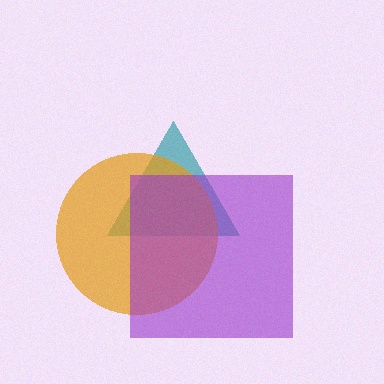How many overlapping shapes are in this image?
There are 3 overlapping shapes in the image.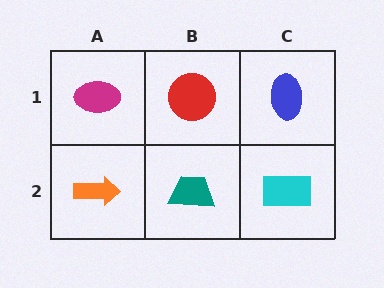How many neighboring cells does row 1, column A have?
2.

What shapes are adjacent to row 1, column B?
A teal trapezoid (row 2, column B), a magenta ellipse (row 1, column A), a blue ellipse (row 1, column C).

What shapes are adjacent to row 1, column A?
An orange arrow (row 2, column A), a red circle (row 1, column B).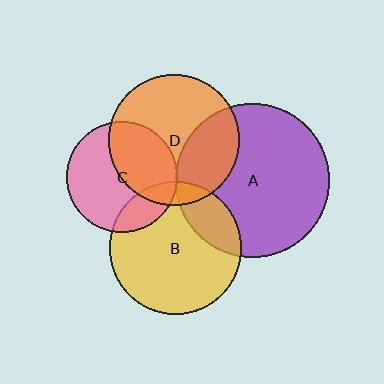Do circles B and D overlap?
Yes.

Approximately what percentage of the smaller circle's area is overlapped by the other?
Approximately 10%.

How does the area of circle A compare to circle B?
Approximately 1.4 times.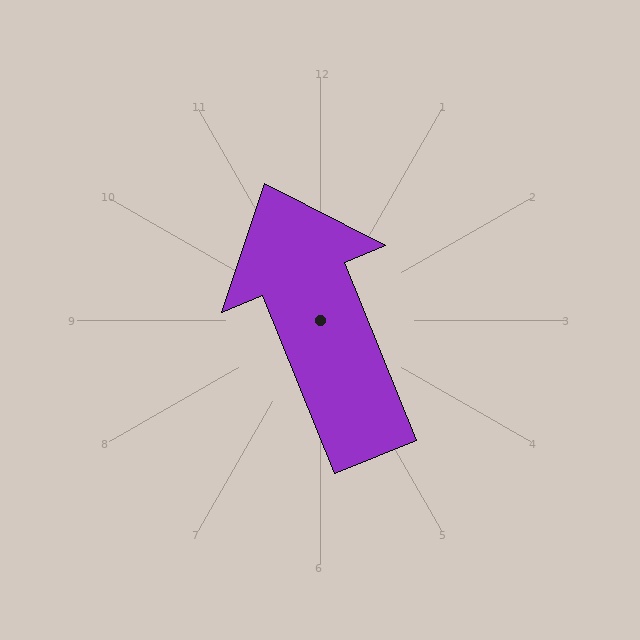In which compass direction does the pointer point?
North.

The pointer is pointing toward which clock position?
Roughly 11 o'clock.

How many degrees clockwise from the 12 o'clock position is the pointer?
Approximately 338 degrees.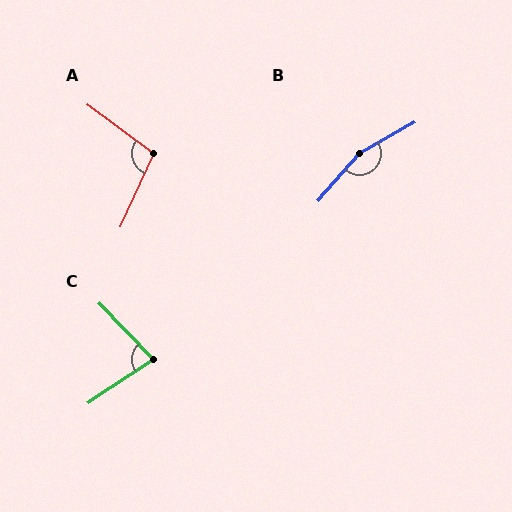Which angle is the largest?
B, at approximately 161 degrees.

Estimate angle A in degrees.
Approximately 102 degrees.